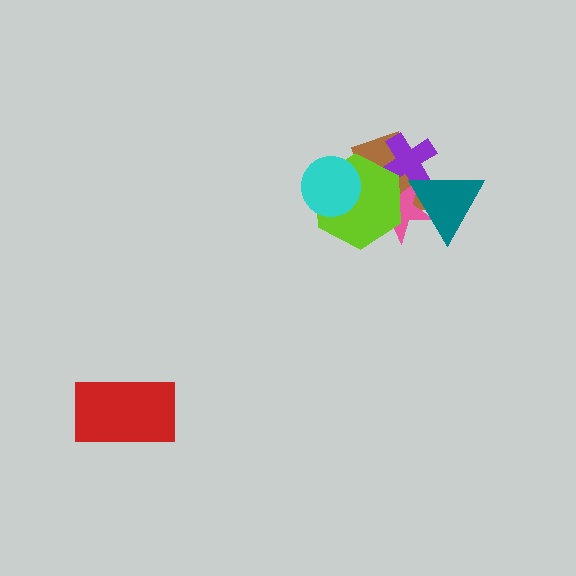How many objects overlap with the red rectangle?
0 objects overlap with the red rectangle.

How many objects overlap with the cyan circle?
2 objects overlap with the cyan circle.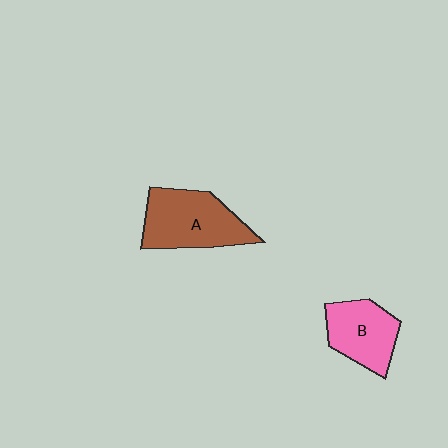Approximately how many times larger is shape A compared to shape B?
Approximately 1.3 times.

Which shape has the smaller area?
Shape B (pink).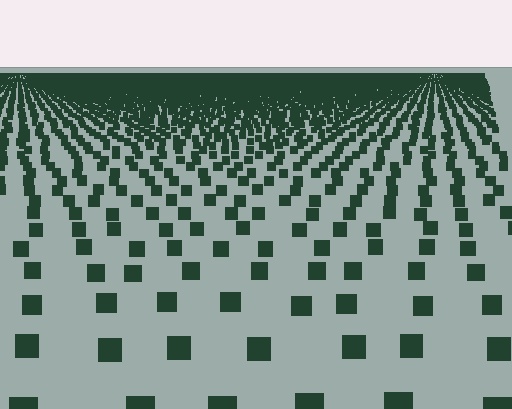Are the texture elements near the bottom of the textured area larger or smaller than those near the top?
Larger. Near the bottom, elements are closer to the viewer and appear at a bigger on-screen size.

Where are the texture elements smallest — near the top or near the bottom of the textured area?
Near the top.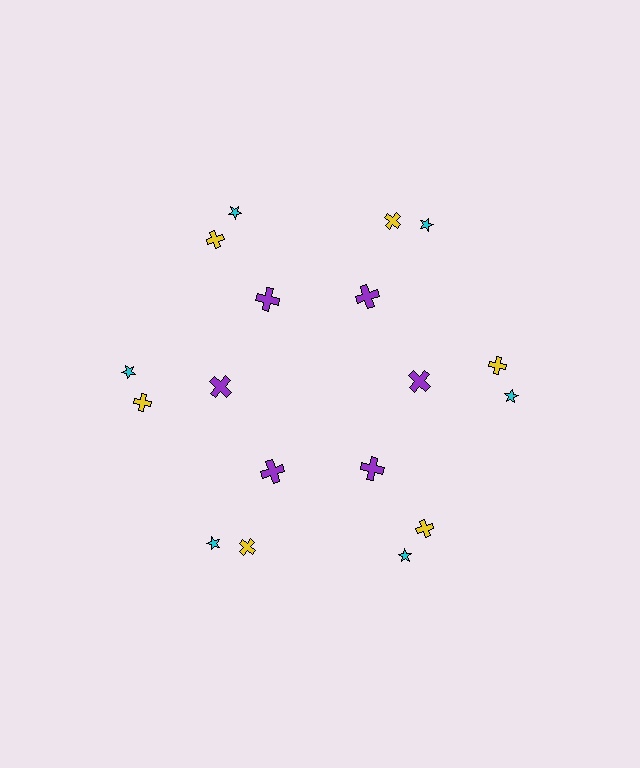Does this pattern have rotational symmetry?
Yes, this pattern has 6-fold rotational symmetry. It looks the same after rotating 60 degrees around the center.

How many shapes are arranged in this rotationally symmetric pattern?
There are 18 shapes, arranged in 6 groups of 3.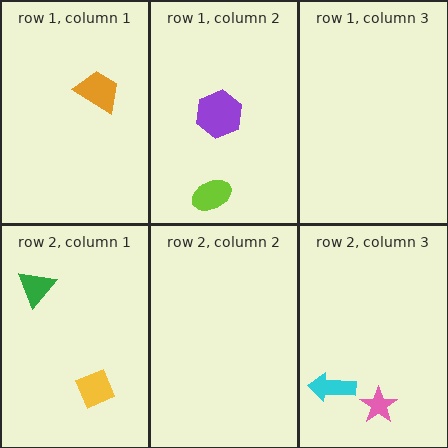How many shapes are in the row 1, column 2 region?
2.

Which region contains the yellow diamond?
The row 2, column 1 region.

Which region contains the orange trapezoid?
The row 1, column 1 region.